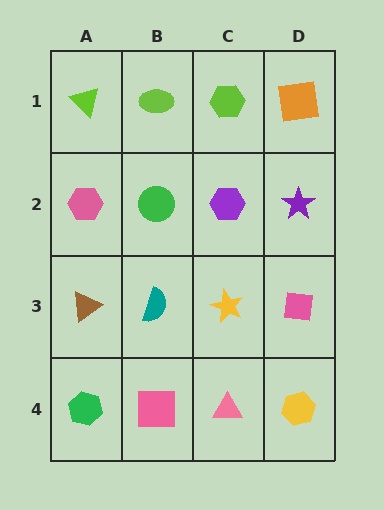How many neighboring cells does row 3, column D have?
3.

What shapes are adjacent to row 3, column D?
A purple star (row 2, column D), a yellow hexagon (row 4, column D), a yellow star (row 3, column C).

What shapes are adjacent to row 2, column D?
An orange square (row 1, column D), a pink square (row 3, column D), a purple hexagon (row 2, column C).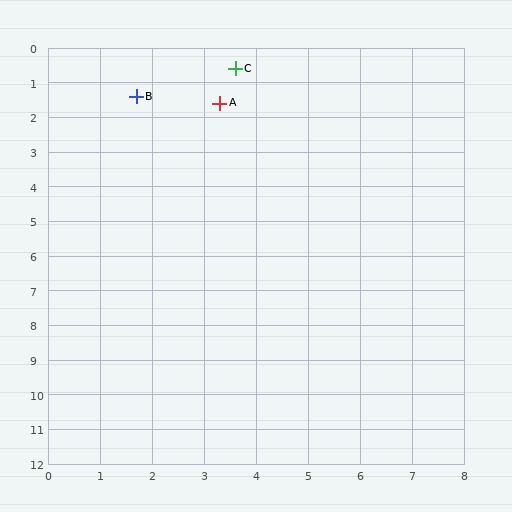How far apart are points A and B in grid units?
Points A and B are about 1.6 grid units apart.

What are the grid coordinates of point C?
Point C is at approximately (3.6, 0.6).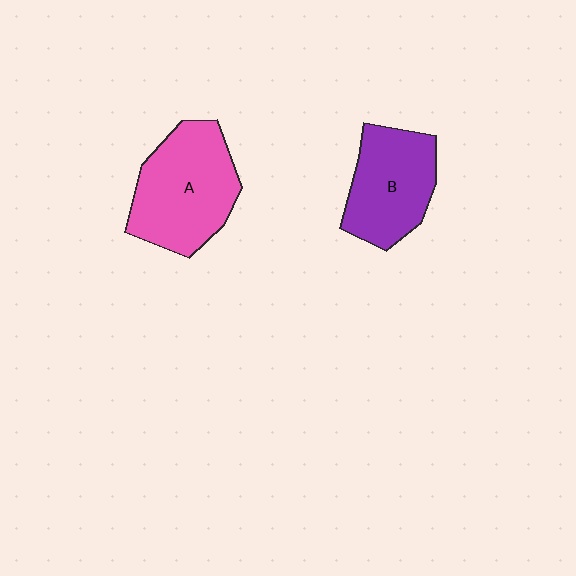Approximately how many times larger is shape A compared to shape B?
Approximately 1.2 times.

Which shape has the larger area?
Shape A (pink).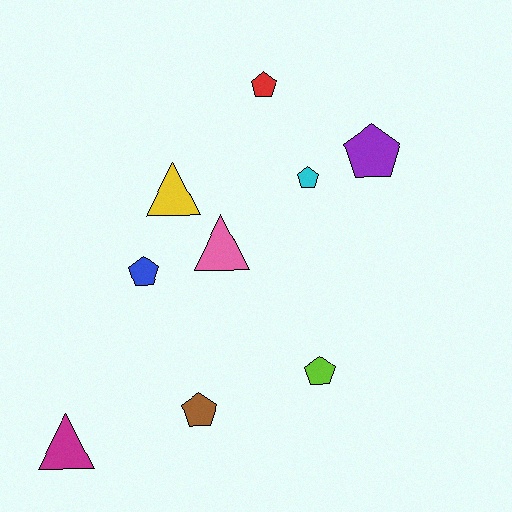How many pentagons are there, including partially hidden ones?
There are 6 pentagons.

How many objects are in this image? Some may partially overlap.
There are 9 objects.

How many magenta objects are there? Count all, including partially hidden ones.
There is 1 magenta object.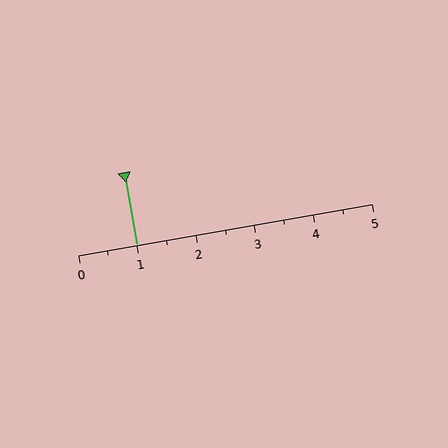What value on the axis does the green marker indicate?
The marker indicates approximately 1.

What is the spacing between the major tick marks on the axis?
The major ticks are spaced 1 apart.